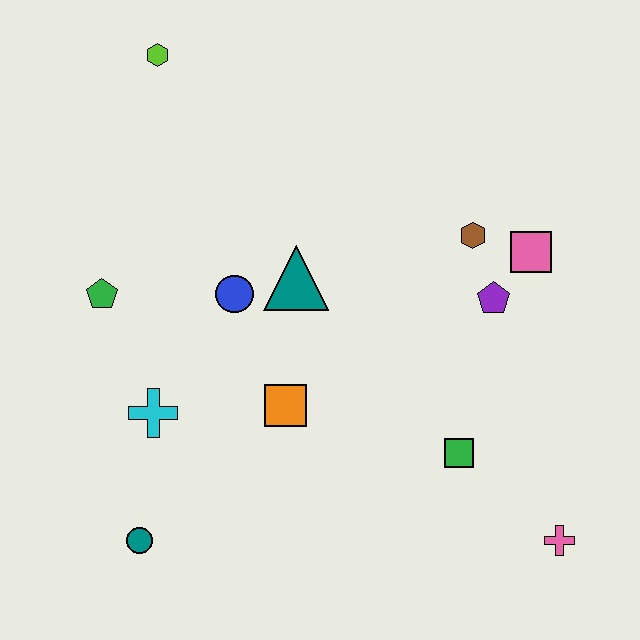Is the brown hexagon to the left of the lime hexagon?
No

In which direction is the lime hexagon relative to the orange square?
The lime hexagon is above the orange square.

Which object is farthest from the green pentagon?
The pink cross is farthest from the green pentagon.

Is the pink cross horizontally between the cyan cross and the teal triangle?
No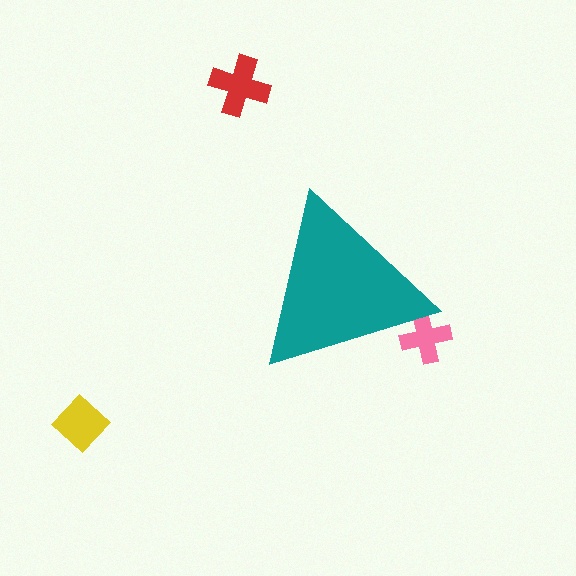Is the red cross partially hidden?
No, the red cross is fully visible.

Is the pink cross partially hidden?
Yes, the pink cross is partially hidden behind the teal triangle.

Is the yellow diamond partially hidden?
No, the yellow diamond is fully visible.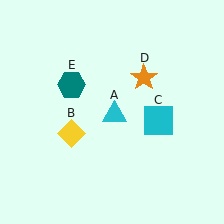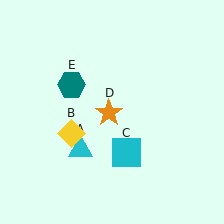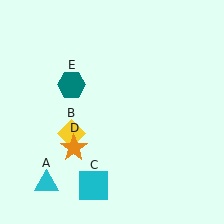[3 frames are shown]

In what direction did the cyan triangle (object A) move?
The cyan triangle (object A) moved down and to the left.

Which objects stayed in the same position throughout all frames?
Yellow diamond (object B) and teal hexagon (object E) remained stationary.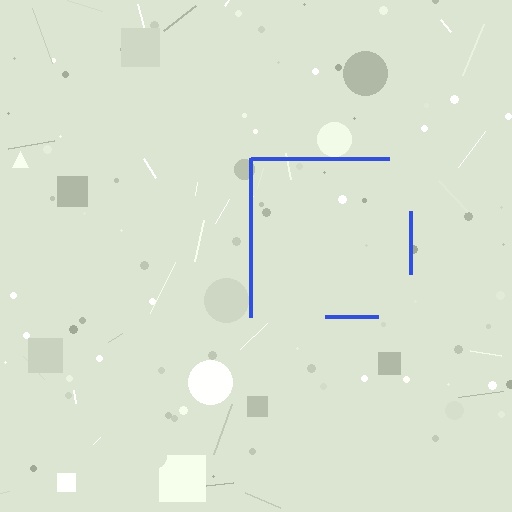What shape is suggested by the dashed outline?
The dashed outline suggests a square.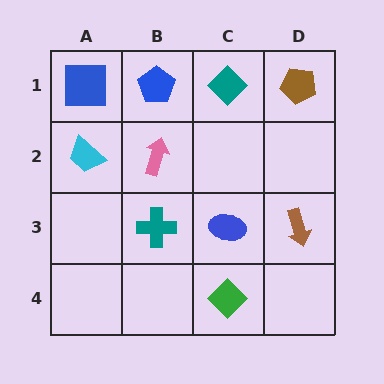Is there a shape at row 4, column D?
No, that cell is empty.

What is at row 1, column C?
A teal diamond.